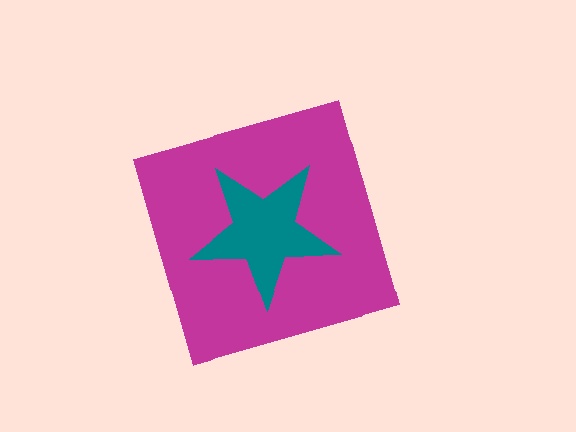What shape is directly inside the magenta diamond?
The teal star.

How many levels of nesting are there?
2.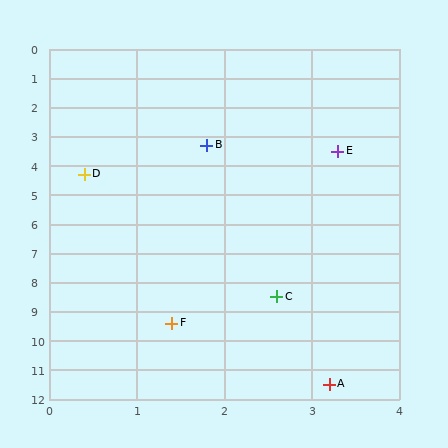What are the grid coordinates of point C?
Point C is at approximately (2.6, 8.5).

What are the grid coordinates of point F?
Point F is at approximately (1.4, 9.4).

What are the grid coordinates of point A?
Point A is at approximately (3.2, 11.5).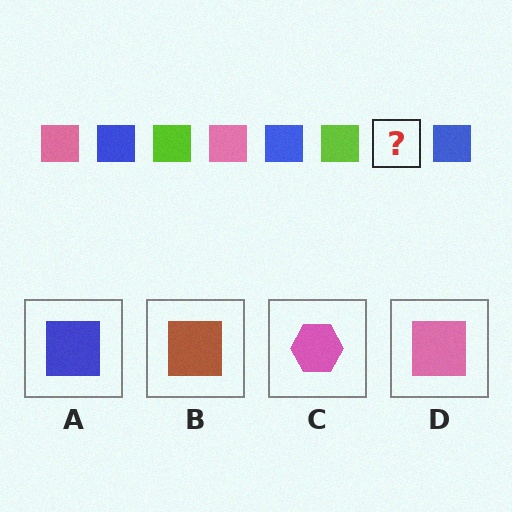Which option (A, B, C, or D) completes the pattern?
D.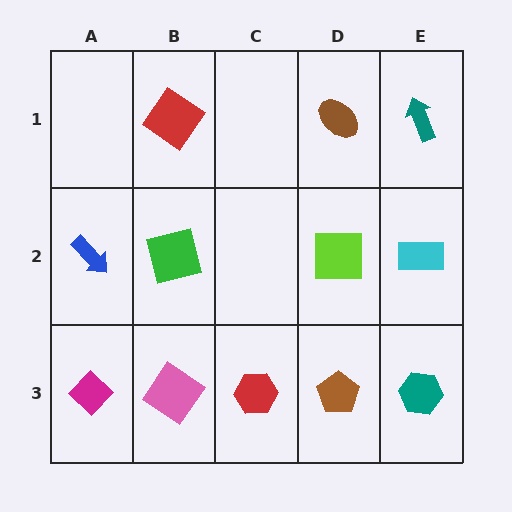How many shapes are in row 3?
5 shapes.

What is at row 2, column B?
A green square.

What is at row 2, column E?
A cyan rectangle.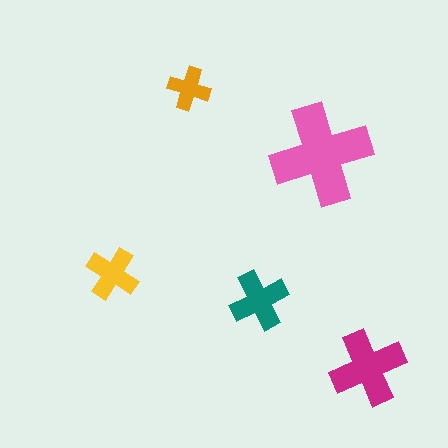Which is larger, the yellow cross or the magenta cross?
The magenta one.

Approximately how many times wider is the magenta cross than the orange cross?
About 2 times wider.